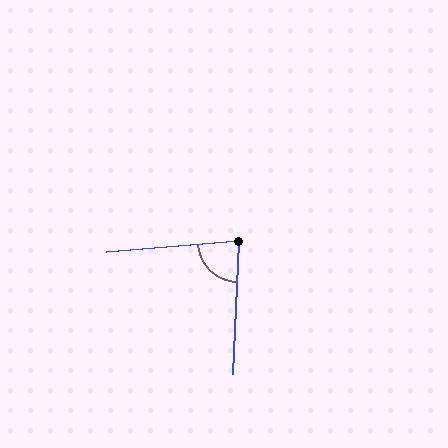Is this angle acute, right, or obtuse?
It is acute.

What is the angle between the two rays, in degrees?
Approximately 83 degrees.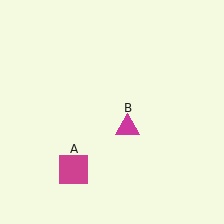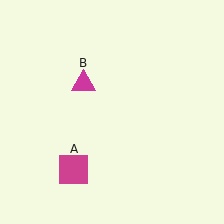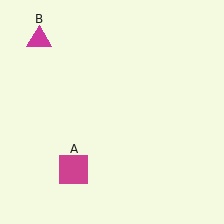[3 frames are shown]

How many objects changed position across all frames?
1 object changed position: magenta triangle (object B).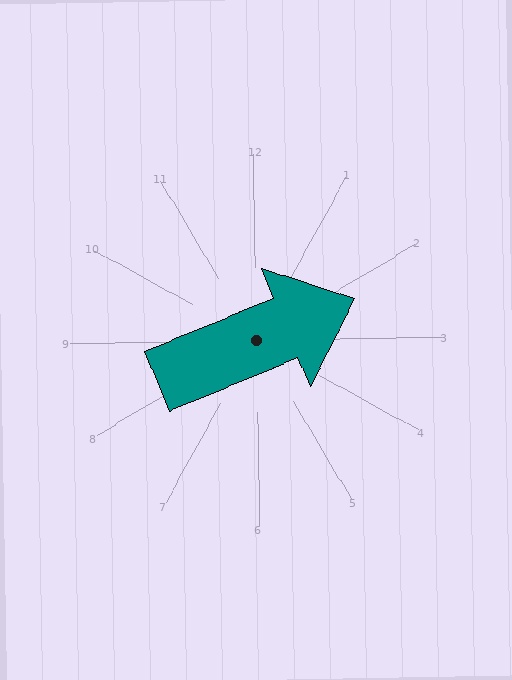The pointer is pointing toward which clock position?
Roughly 2 o'clock.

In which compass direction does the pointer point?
East.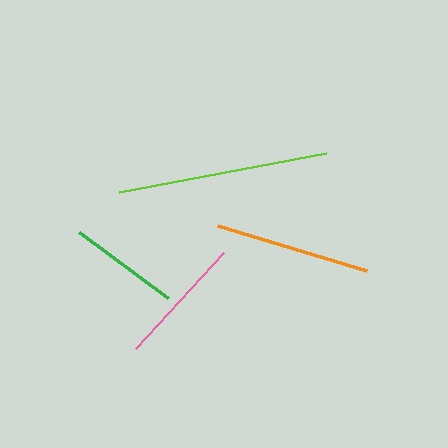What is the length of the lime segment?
The lime segment is approximately 211 pixels long.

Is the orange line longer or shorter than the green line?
The orange line is longer than the green line.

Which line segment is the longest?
The lime line is the longest at approximately 211 pixels.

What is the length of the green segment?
The green segment is approximately 110 pixels long.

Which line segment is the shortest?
The green line is the shortest at approximately 110 pixels.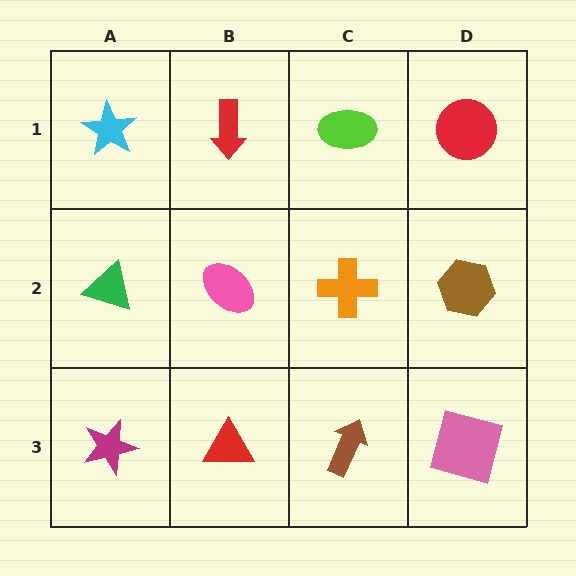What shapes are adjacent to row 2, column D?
A red circle (row 1, column D), a pink square (row 3, column D), an orange cross (row 2, column C).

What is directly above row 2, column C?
A lime ellipse.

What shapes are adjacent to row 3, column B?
A pink ellipse (row 2, column B), a magenta star (row 3, column A), a brown arrow (row 3, column C).